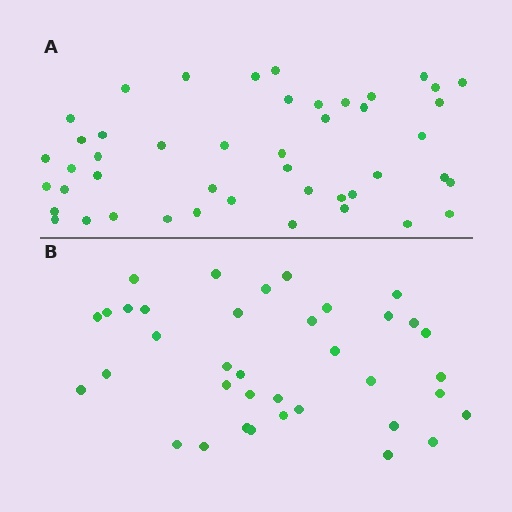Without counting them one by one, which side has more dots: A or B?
Region A (the top region) has more dots.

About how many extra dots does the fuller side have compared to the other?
Region A has roughly 8 or so more dots than region B.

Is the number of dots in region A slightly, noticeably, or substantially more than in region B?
Region A has only slightly more — the two regions are fairly close. The ratio is roughly 1.2 to 1.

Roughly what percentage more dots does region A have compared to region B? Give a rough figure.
About 25% more.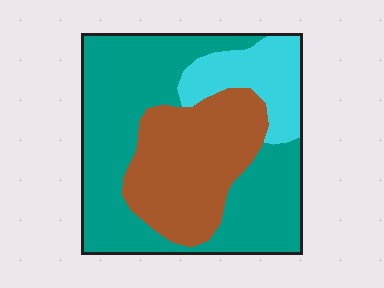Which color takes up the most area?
Teal, at roughly 55%.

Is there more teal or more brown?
Teal.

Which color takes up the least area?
Cyan, at roughly 15%.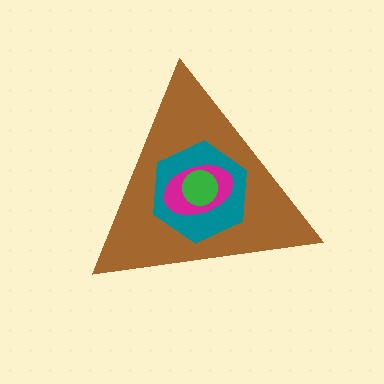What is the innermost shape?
The green circle.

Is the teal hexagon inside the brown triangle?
Yes.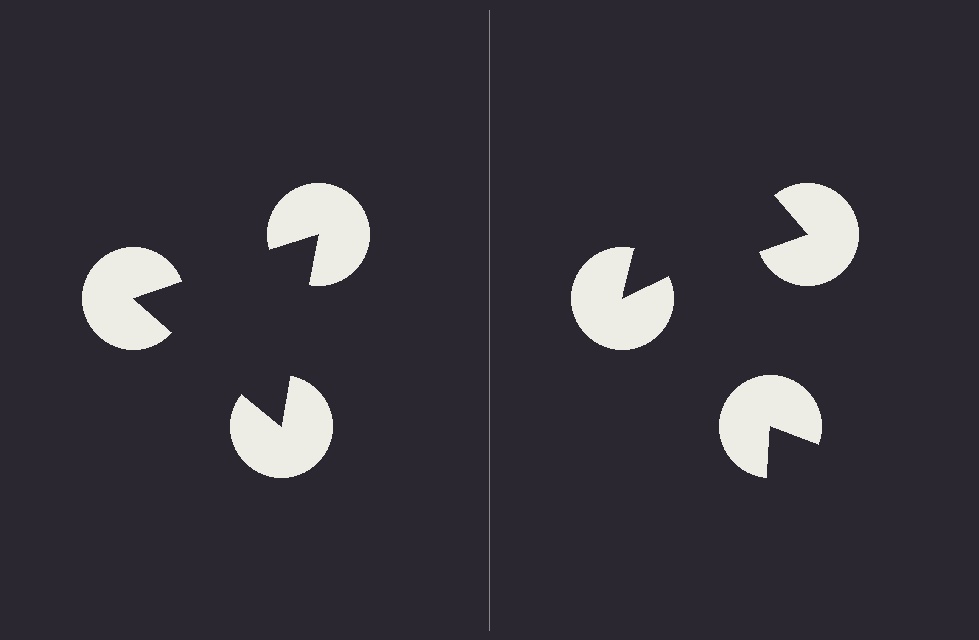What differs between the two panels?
The pac-man discs are positioned identically on both sides; only the wedge orientations differ. On the left they align to a triangle; on the right they are misaligned.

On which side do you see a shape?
An illusory triangle appears on the left side. On the right side the wedge cuts are rotated, so no coherent shape forms.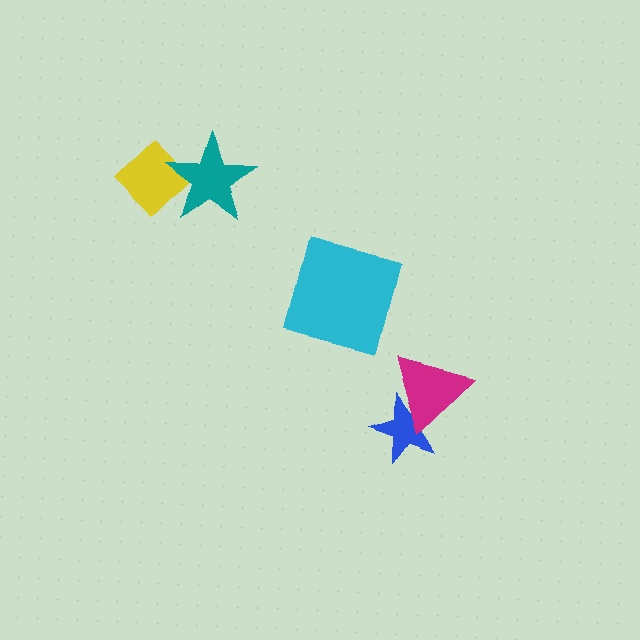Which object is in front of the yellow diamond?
The teal star is in front of the yellow diamond.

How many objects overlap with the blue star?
1 object overlaps with the blue star.